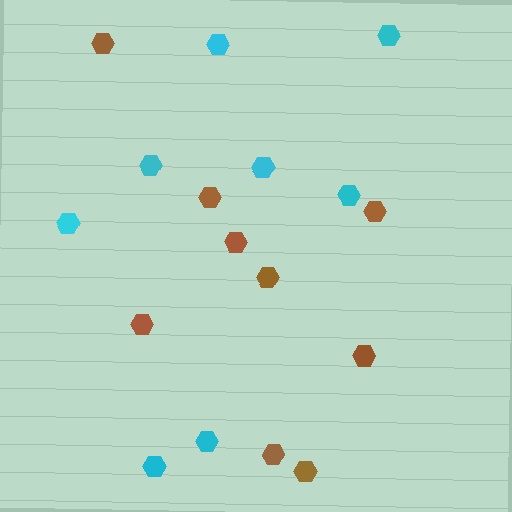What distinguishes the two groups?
There are 2 groups: one group of brown hexagons (9) and one group of cyan hexagons (8).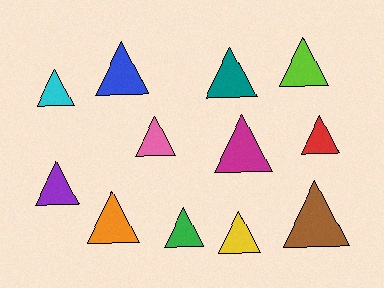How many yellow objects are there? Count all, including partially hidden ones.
There is 1 yellow object.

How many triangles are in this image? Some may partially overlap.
There are 12 triangles.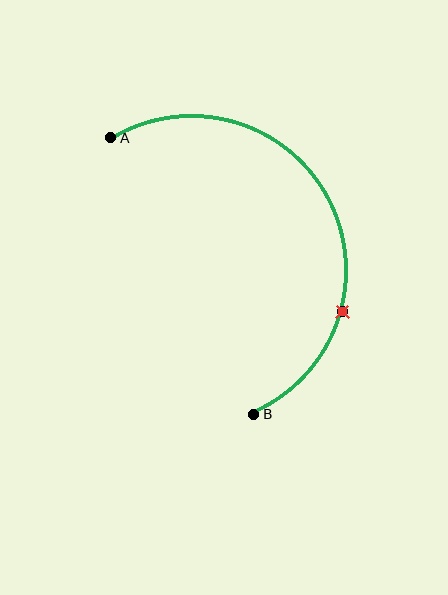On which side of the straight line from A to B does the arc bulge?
The arc bulges to the right of the straight line connecting A and B.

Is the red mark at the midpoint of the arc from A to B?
No. The red mark lies on the arc but is closer to endpoint B. The arc midpoint would be at the point on the curve equidistant along the arc from both A and B.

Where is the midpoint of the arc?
The arc midpoint is the point on the curve farthest from the straight line joining A and B. It sits to the right of that line.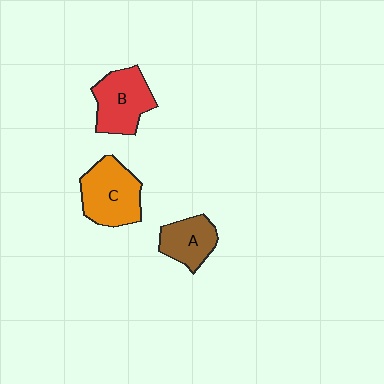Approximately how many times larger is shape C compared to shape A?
Approximately 1.5 times.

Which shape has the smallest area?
Shape A (brown).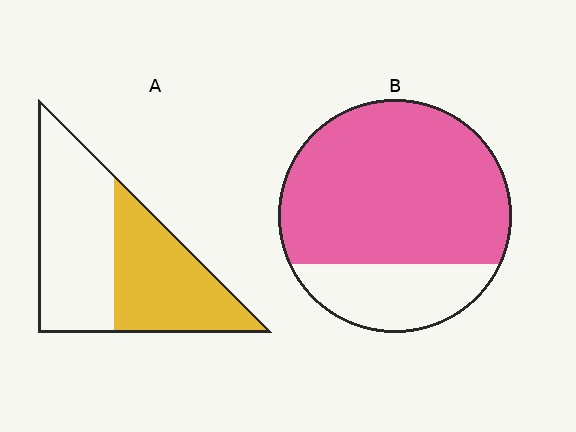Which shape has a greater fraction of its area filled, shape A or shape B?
Shape B.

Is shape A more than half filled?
No.